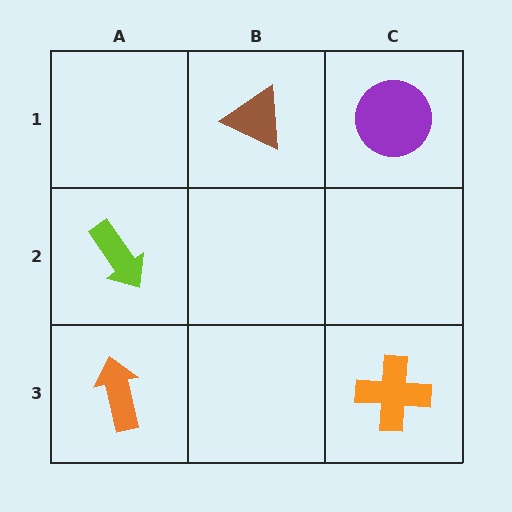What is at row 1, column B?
A brown triangle.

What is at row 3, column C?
An orange cross.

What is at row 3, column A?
An orange arrow.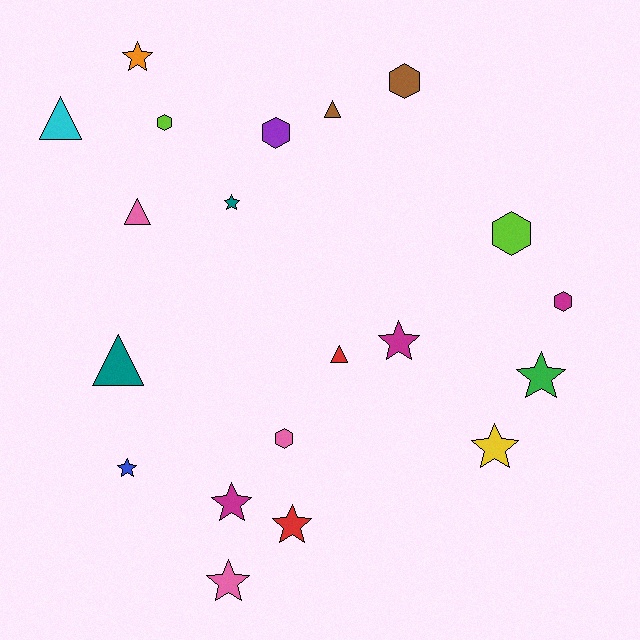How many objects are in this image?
There are 20 objects.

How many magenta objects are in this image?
There are 3 magenta objects.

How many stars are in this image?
There are 9 stars.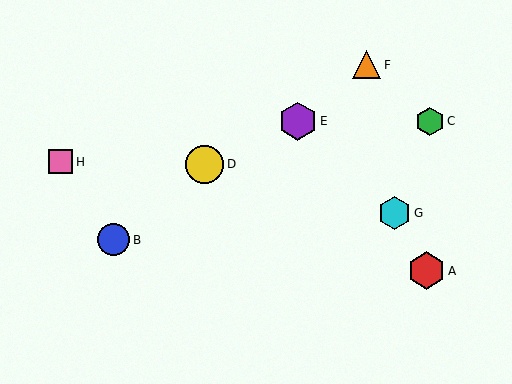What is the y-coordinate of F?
Object F is at y≈65.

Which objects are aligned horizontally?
Objects C, E are aligned horizontally.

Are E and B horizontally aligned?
No, E is at y≈121 and B is at y≈240.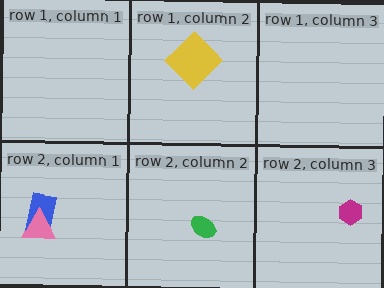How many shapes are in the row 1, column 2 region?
2.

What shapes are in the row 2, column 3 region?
The magenta hexagon.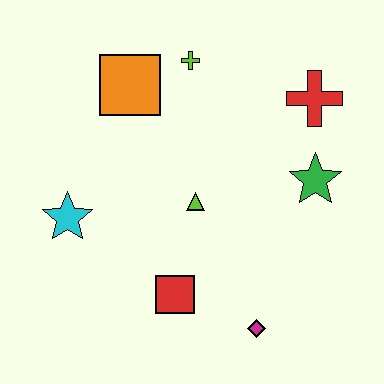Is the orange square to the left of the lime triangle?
Yes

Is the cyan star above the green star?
No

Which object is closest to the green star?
The red cross is closest to the green star.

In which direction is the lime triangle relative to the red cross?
The lime triangle is to the left of the red cross.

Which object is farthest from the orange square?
The magenta diamond is farthest from the orange square.